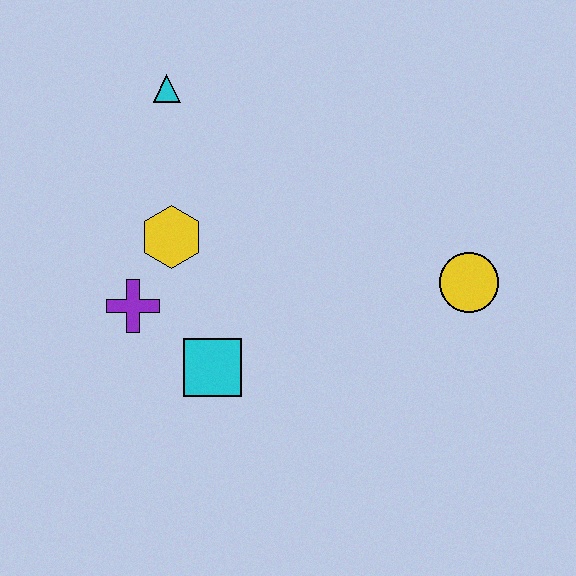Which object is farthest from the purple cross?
The yellow circle is farthest from the purple cross.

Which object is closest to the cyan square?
The purple cross is closest to the cyan square.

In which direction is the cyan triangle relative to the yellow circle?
The cyan triangle is to the left of the yellow circle.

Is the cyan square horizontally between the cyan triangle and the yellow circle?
Yes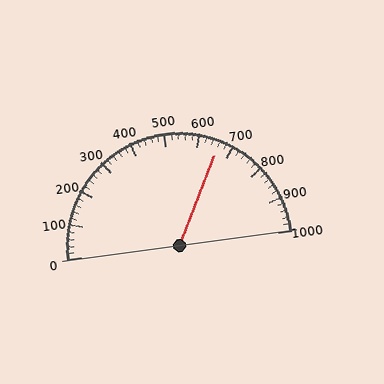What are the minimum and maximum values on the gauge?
The gauge ranges from 0 to 1000.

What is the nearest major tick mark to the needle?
The nearest major tick mark is 700.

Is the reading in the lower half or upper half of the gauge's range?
The reading is in the upper half of the range (0 to 1000).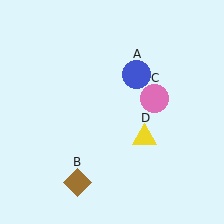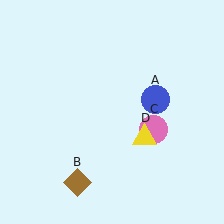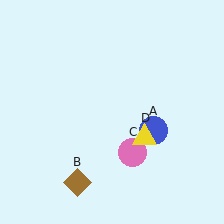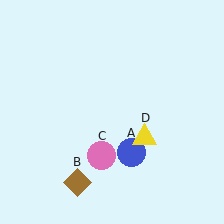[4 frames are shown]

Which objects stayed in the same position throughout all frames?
Brown diamond (object B) and yellow triangle (object D) remained stationary.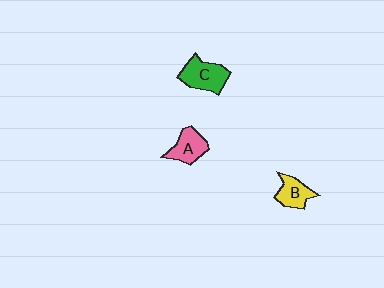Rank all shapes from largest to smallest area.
From largest to smallest: C (green), A (pink), B (yellow).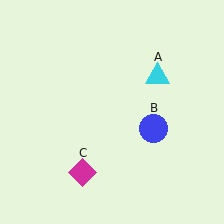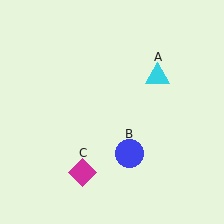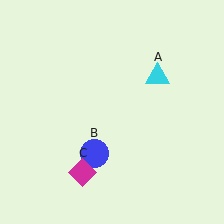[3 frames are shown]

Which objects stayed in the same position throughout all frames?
Cyan triangle (object A) and magenta diamond (object C) remained stationary.